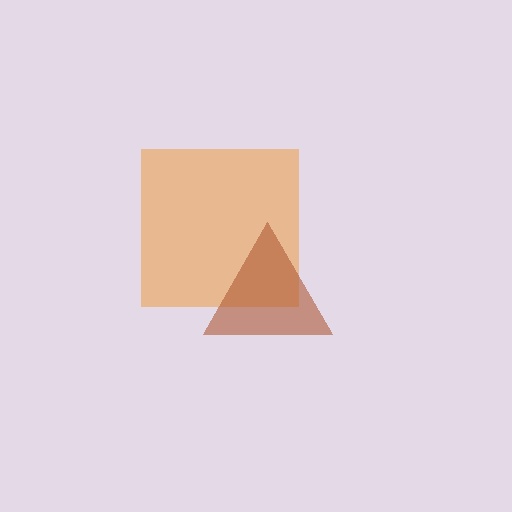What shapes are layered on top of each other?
The layered shapes are: an orange square, a brown triangle.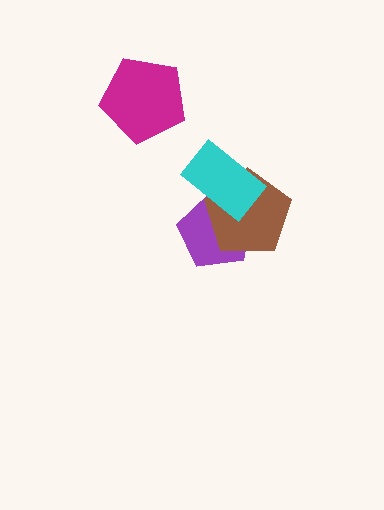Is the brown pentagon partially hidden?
Yes, it is partially covered by another shape.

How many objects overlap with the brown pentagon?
2 objects overlap with the brown pentagon.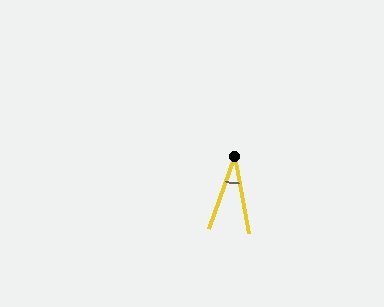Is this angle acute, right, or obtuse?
It is acute.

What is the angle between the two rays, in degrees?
Approximately 30 degrees.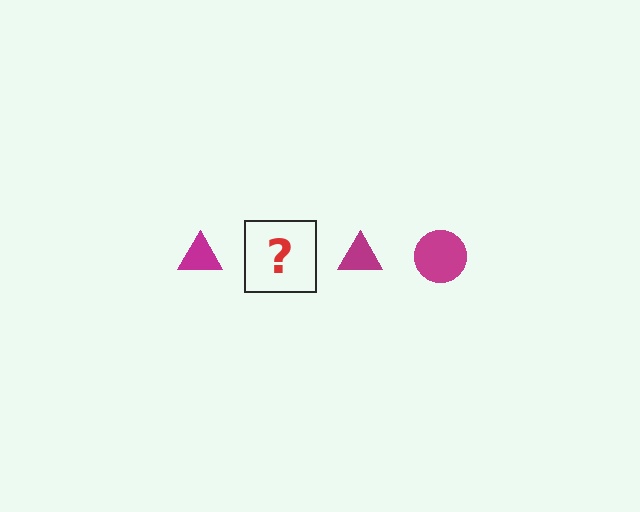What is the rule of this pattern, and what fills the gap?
The rule is that the pattern cycles through triangle, circle shapes in magenta. The gap should be filled with a magenta circle.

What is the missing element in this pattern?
The missing element is a magenta circle.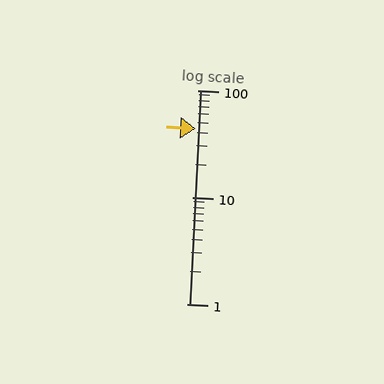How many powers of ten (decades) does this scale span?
The scale spans 2 decades, from 1 to 100.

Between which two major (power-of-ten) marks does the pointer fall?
The pointer is between 10 and 100.